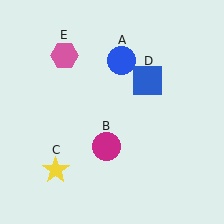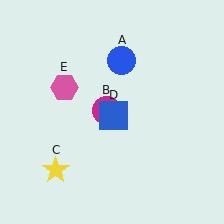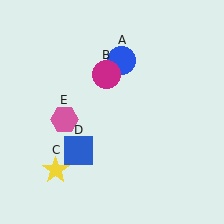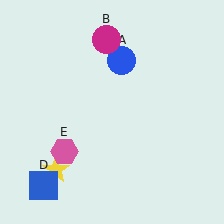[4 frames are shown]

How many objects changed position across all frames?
3 objects changed position: magenta circle (object B), blue square (object D), pink hexagon (object E).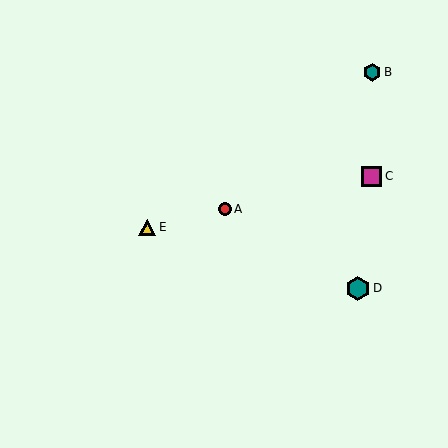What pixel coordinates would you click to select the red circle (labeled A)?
Click at (225, 209) to select the red circle A.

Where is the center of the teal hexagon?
The center of the teal hexagon is at (372, 72).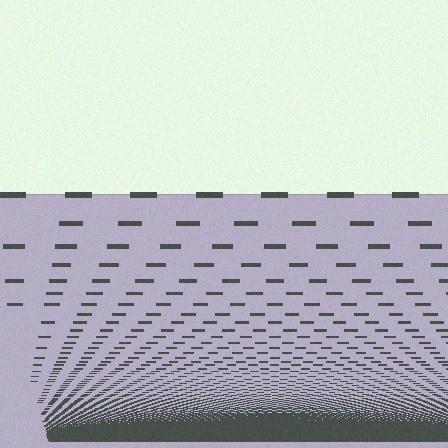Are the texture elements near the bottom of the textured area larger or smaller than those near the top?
Smaller. The gradient is inverted — elements near the bottom are smaller and denser.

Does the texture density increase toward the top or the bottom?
Density increases toward the bottom.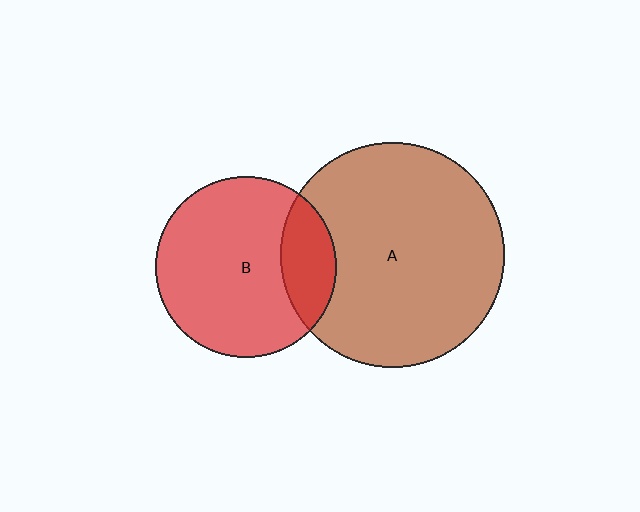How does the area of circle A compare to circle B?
Approximately 1.5 times.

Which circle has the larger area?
Circle A (brown).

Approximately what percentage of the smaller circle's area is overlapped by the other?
Approximately 20%.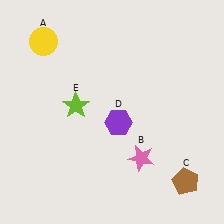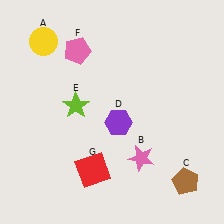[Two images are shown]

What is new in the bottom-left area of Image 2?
A red square (G) was added in the bottom-left area of Image 2.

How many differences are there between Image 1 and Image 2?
There are 2 differences between the two images.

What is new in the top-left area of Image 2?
A pink pentagon (F) was added in the top-left area of Image 2.